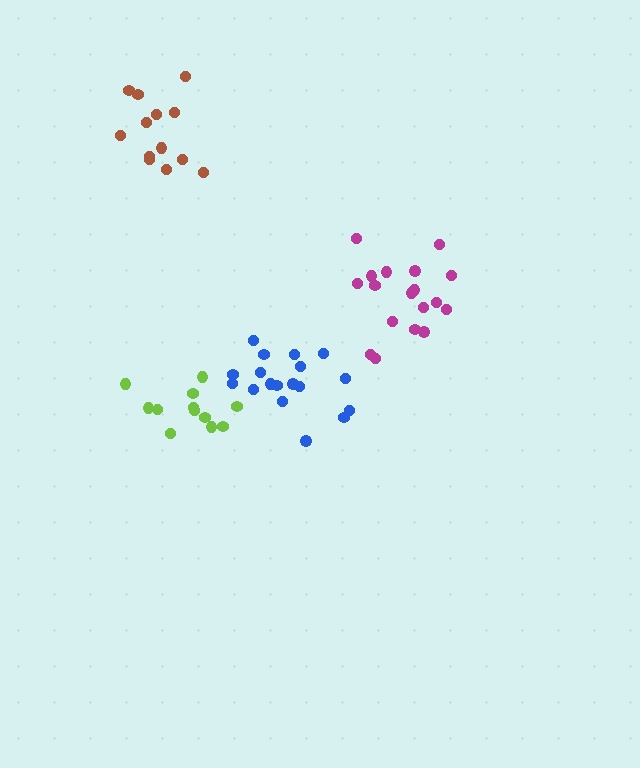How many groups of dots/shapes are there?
There are 4 groups.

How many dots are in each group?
Group 1: 12 dots, Group 2: 18 dots, Group 3: 18 dots, Group 4: 13 dots (61 total).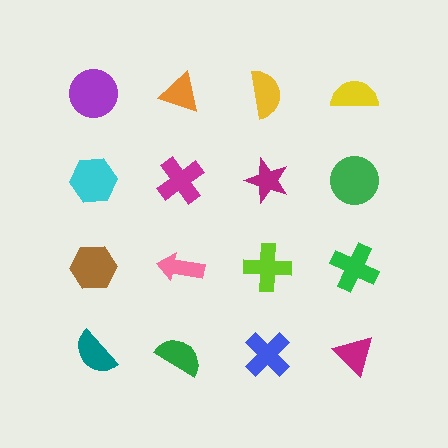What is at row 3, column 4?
A green cross.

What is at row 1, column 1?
A purple circle.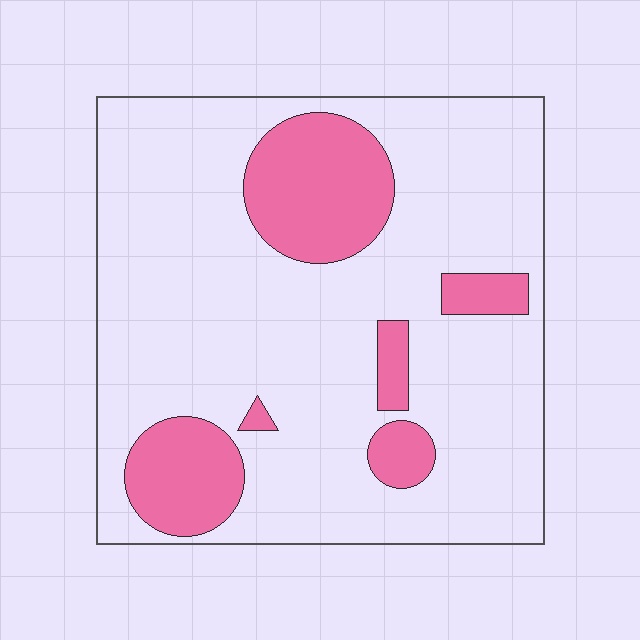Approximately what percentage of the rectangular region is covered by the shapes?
Approximately 20%.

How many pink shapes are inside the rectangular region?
6.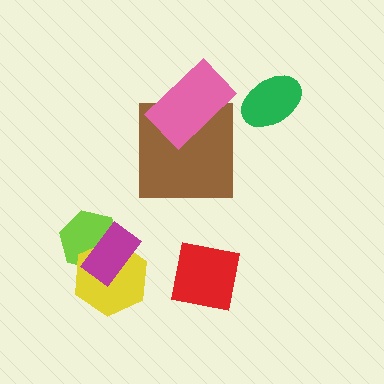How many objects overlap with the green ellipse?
0 objects overlap with the green ellipse.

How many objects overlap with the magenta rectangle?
2 objects overlap with the magenta rectangle.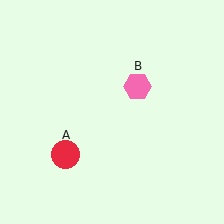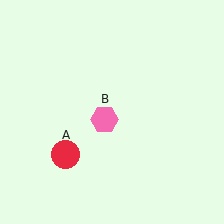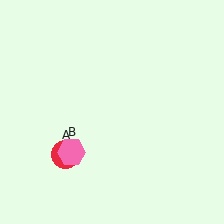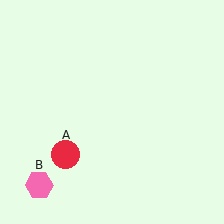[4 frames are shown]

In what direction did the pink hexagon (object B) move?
The pink hexagon (object B) moved down and to the left.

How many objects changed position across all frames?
1 object changed position: pink hexagon (object B).